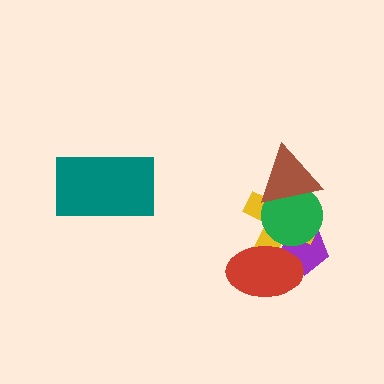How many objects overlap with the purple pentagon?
3 objects overlap with the purple pentagon.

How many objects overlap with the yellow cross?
4 objects overlap with the yellow cross.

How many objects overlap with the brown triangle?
2 objects overlap with the brown triangle.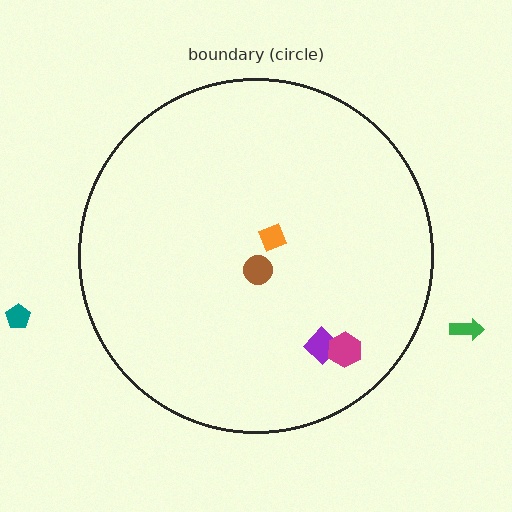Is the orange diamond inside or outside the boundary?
Inside.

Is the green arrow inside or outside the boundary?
Outside.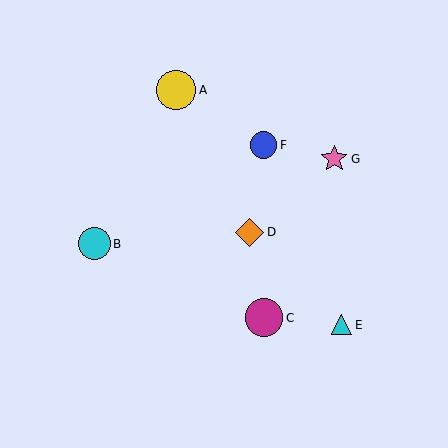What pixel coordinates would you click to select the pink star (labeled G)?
Click at (334, 159) to select the pink star G.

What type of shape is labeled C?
Shape C is a magenta circle.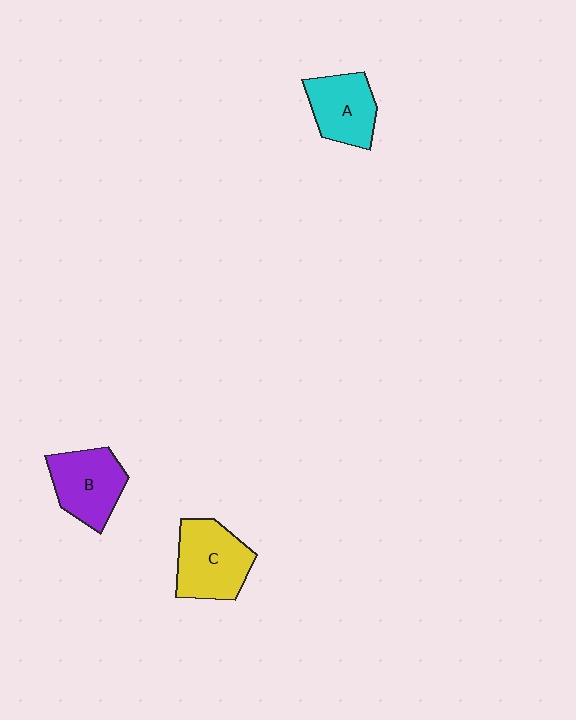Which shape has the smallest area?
Shape A (cyan).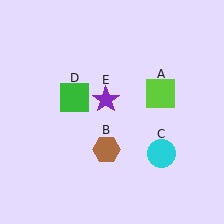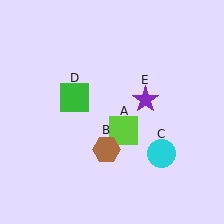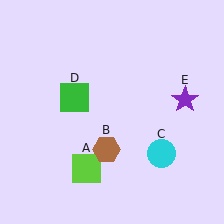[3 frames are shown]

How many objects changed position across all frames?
2 objects changed position: lime square (object A), purple star (object E).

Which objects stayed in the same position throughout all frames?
Brown hexagon (object B) and cyan circle (object C) and green square (object D) remained stationary.